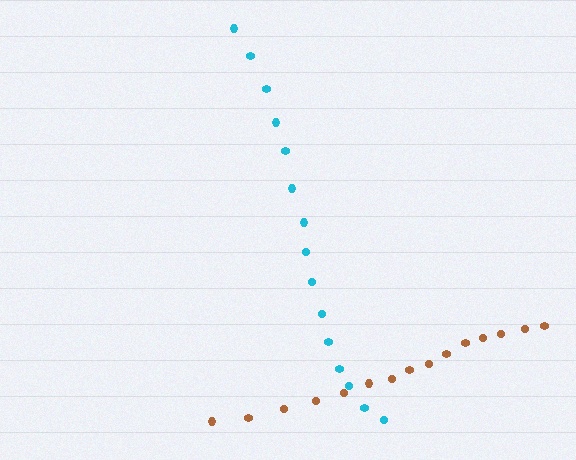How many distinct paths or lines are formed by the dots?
There are 2 distinct paths.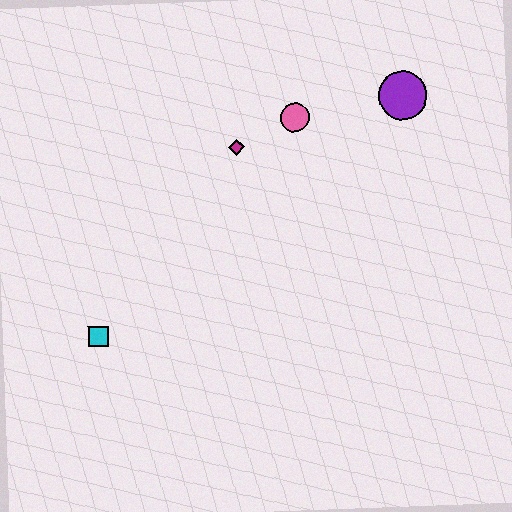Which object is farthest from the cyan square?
The purple circle is farthest from the cyan square.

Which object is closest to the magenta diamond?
The pink circle is closest to the magenta diamond.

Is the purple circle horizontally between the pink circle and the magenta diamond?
No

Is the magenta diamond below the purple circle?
Yes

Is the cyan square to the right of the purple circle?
No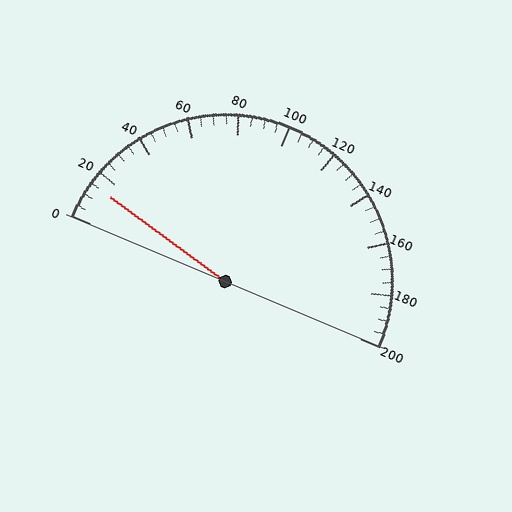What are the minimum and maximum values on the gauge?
The gauge ranges from 0 to 200.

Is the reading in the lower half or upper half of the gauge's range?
The reading is in the lower half of the range (0 to 200).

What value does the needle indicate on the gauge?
The needle indicates approximately 15.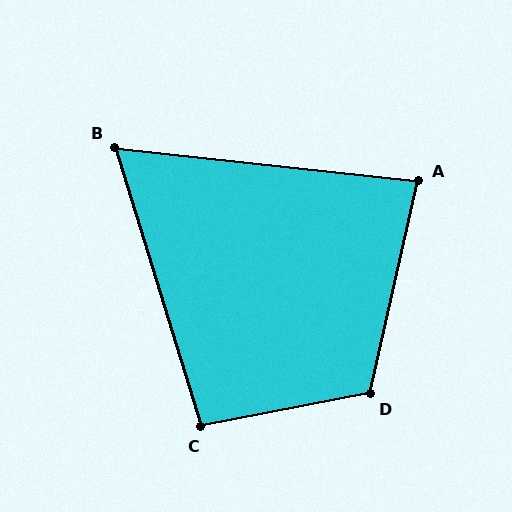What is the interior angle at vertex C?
Approximately 96 degrees (obtuse).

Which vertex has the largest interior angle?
D, at approximately 114 degrees.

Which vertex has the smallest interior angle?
B, at approximately 66 degrees.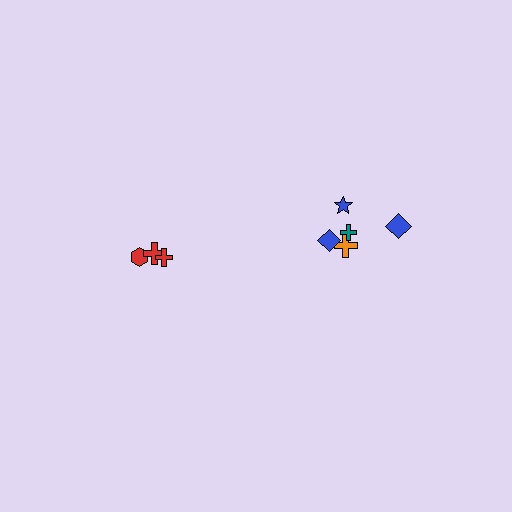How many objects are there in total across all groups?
There are 8 objects.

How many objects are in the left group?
There are 3 objects.